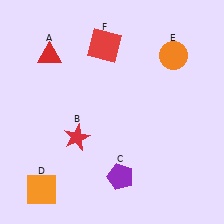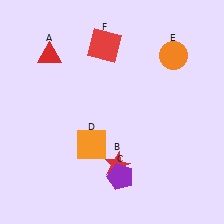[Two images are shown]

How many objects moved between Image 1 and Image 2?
2 objects moved between the two images.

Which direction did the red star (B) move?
The red star (B) moved right.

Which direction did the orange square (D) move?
The orange square (D) moved right.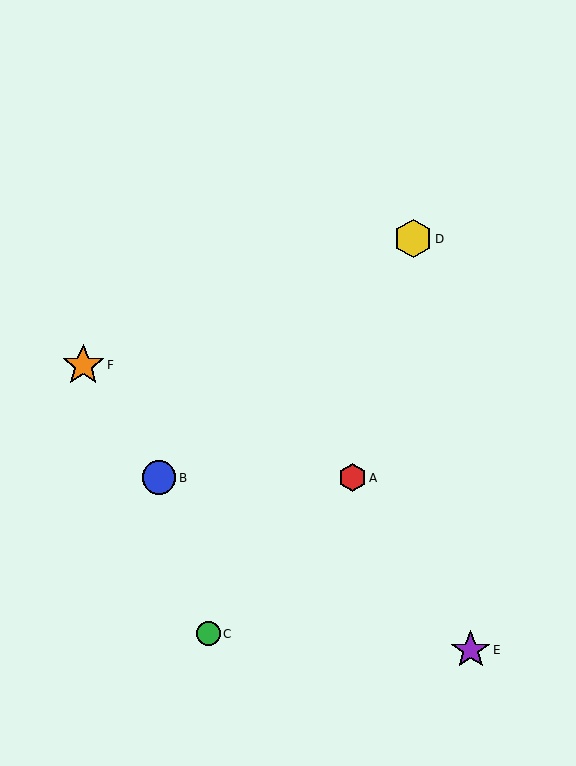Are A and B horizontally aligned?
Yes, both are at y≈478.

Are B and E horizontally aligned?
No, B is at y≈478 and E is at y≈650.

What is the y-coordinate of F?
Object F is at y≈365.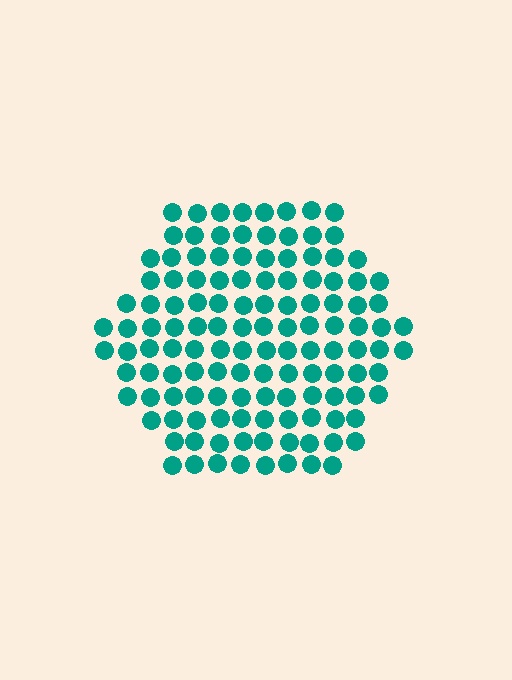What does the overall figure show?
The overall figure shows a hexagon.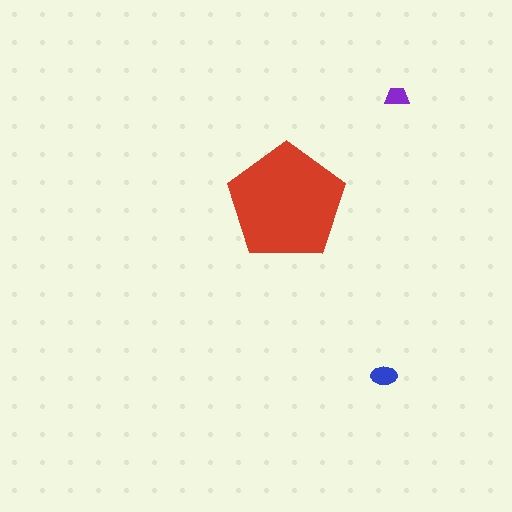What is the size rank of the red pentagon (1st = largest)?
1st.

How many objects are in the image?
There are 3 objects in the image.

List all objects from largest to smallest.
The red pentagon, the blue ellipse, the purple trapezoid.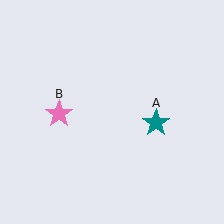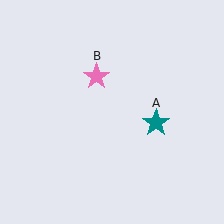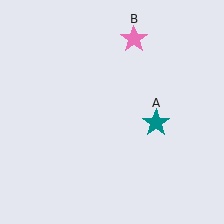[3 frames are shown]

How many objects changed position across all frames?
1 object changed position: pink star (object B).